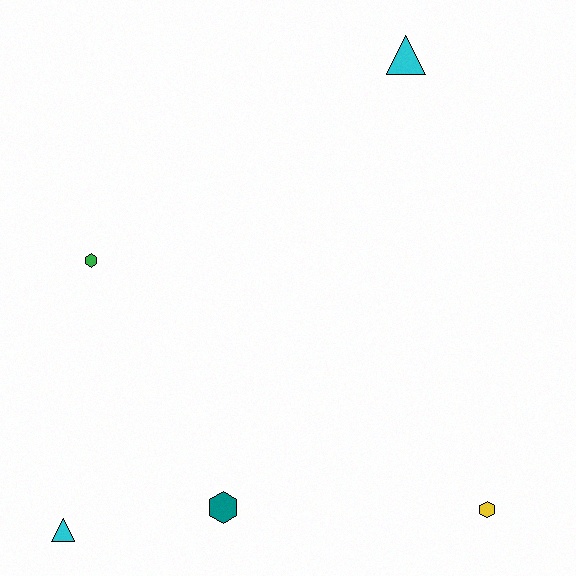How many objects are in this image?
There are 5 objects.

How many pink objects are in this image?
There are no pink objects.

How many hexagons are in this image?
There are 3 hexagons.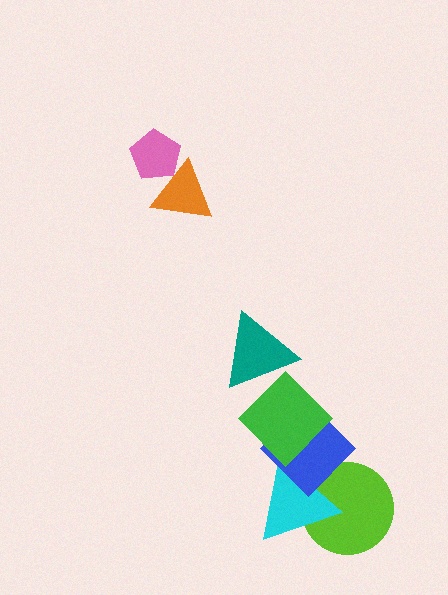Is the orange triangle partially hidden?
No, no other shape covers it.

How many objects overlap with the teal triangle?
1 object overlaps with the teal triangle.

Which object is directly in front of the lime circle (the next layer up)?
The cyan triangle is directly in front of the lime circle.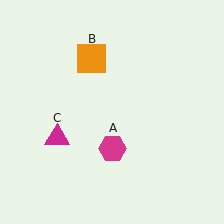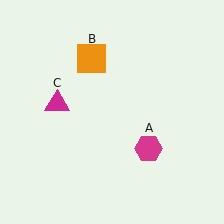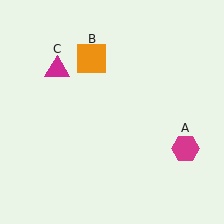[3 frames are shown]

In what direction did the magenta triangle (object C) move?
The magenta triangle (object C) moved up.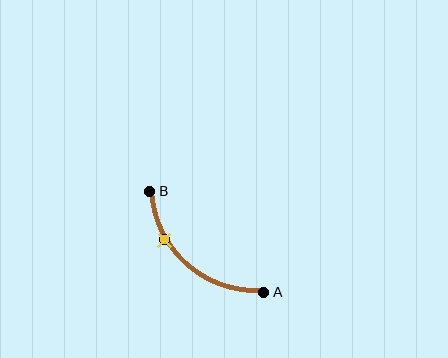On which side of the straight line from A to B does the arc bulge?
The arc bulges below and to the left of the straight line connecting A and B.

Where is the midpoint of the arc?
The arc midpoint is the point on the curve farthest from the straight line joining A and B. It sits below and to the left of that line.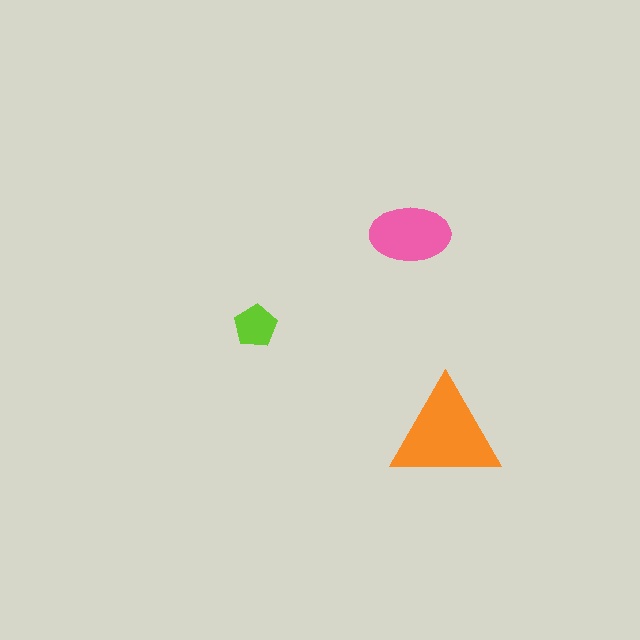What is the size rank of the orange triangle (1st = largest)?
1st.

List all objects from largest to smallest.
The orange triangle, the pink ellipse, the lime pentagon.